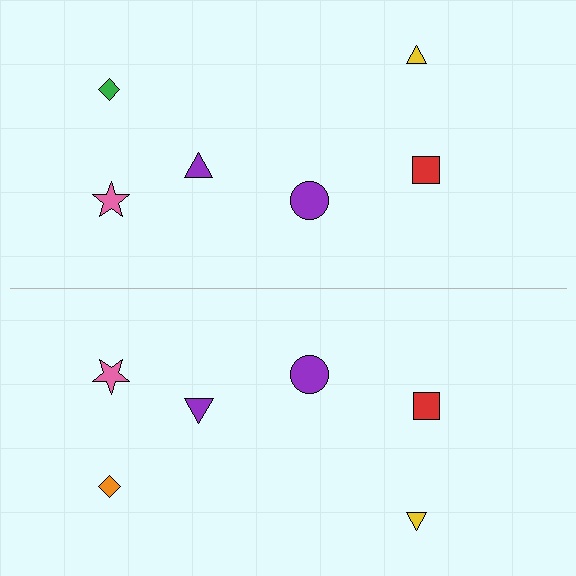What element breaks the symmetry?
The orange diamond on the bottom side breaks the symmetry — its mirror counterpart is green.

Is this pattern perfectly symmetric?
No, the pattern is not perfectly symmetric. The orange diamond on the bottom side breaks the symmetry — its mirror counterpart is green.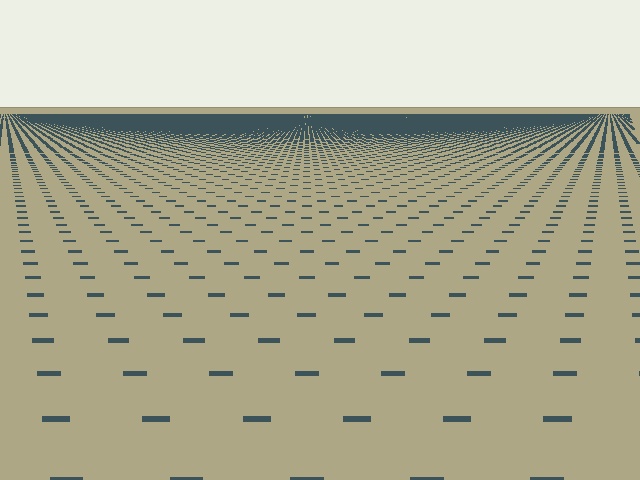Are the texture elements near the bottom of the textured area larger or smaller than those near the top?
Larger. Near the bottom, elements are closer to the viewer and appear at a bigger on-screen size.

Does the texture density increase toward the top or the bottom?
Density increases toward the top.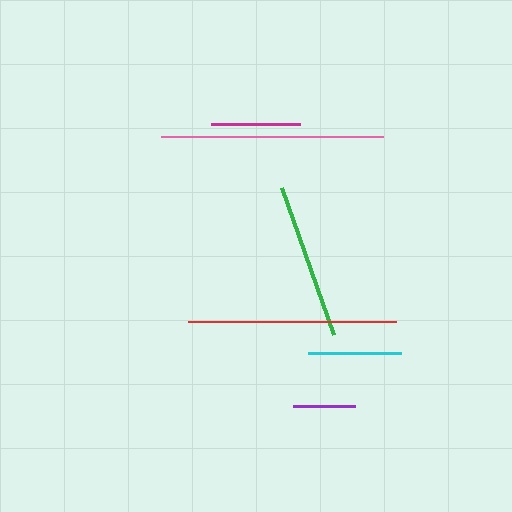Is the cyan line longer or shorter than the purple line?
The cyan line is longer than the purple line.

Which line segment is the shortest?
The purple line is the shortest at approximately 61 pixels.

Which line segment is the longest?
The pink line is the longest at approximately 222 pixels.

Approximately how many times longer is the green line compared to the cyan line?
The green line is approximately 1.7 times the length of the cyan line.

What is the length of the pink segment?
The pink segment is approximately 222 pixels long.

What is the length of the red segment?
The red segment is approximately 207 pixels long.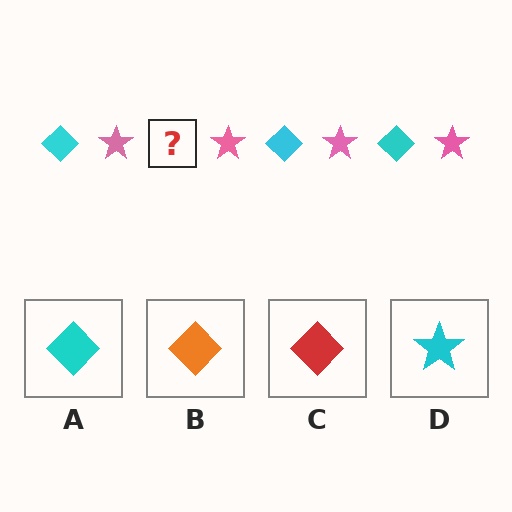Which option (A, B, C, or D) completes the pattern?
A.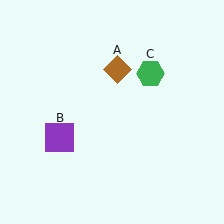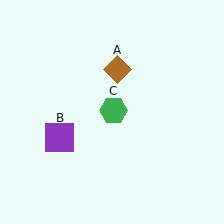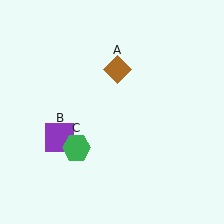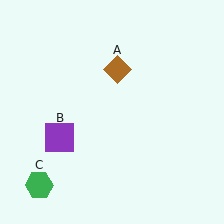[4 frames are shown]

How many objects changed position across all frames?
1 object changed position: green hexagon (object C).